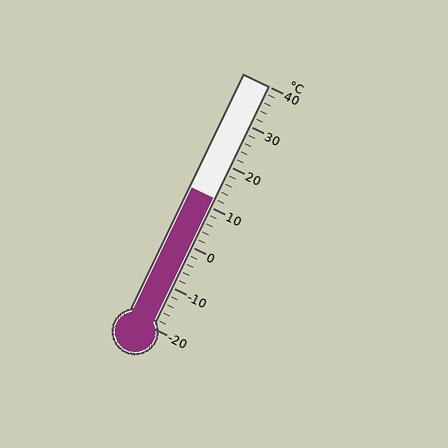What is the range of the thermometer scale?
The thermometer scale ranges from -20°C to 40°C.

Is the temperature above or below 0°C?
The temperature is above 0°C.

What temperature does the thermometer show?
The thermometer shows approximately 12°C.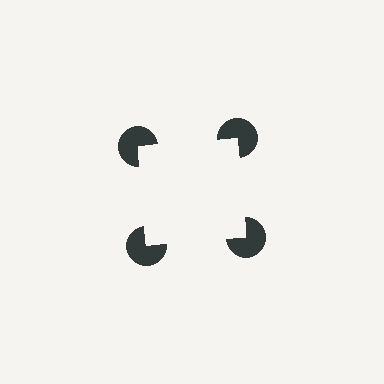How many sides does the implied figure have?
4 sides.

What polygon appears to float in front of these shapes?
An illusory square — its edges are inferred from the aligned wedge cuts in the pac-man discs, not physically drawn.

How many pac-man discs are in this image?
There are 4 — one at each vertex of the illusory square.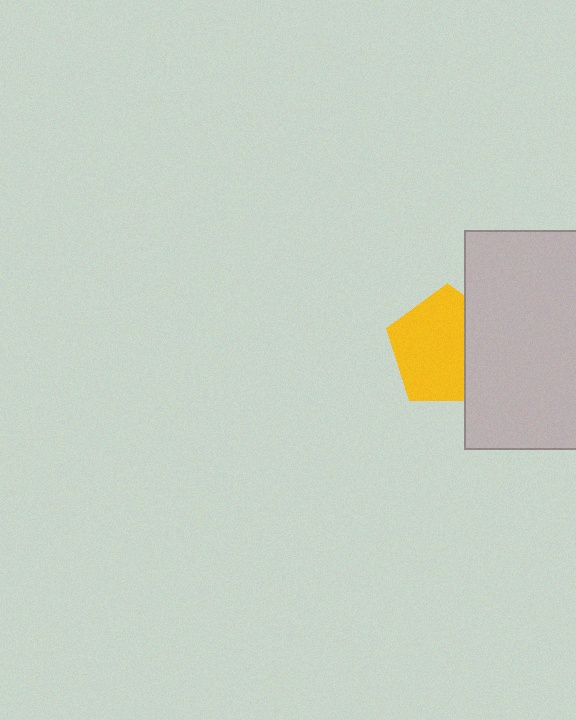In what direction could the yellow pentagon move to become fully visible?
The yellow pentagon could move left. That would shift it out from behind the light gray rectangle entirely.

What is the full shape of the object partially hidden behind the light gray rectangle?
The partially hidden object is a yellow pentagon.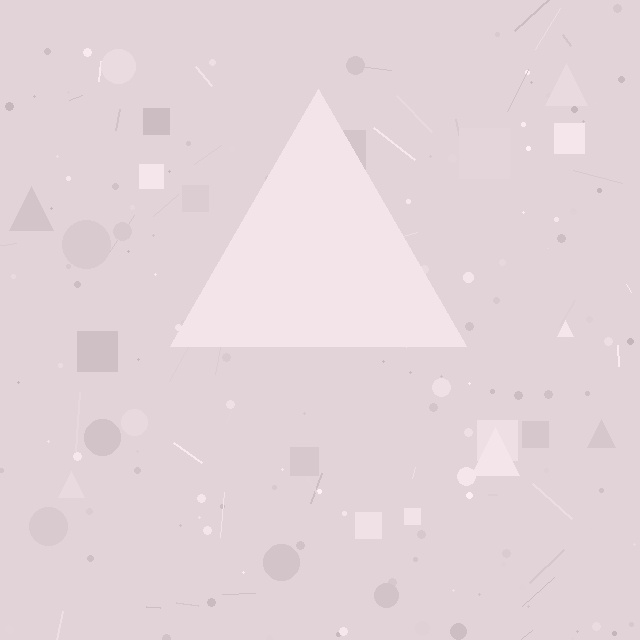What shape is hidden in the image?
A triangle is hidden in the image.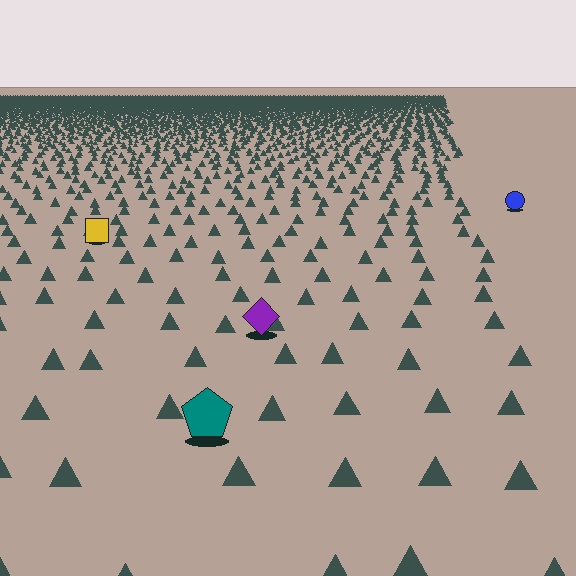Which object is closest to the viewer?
The teal pentagon is closest. The texture marks near it are larger and more spread out.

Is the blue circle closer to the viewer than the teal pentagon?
No. The teal pentagon is closer — you can tell from the texture gradient: the ground texture is coarser near it.